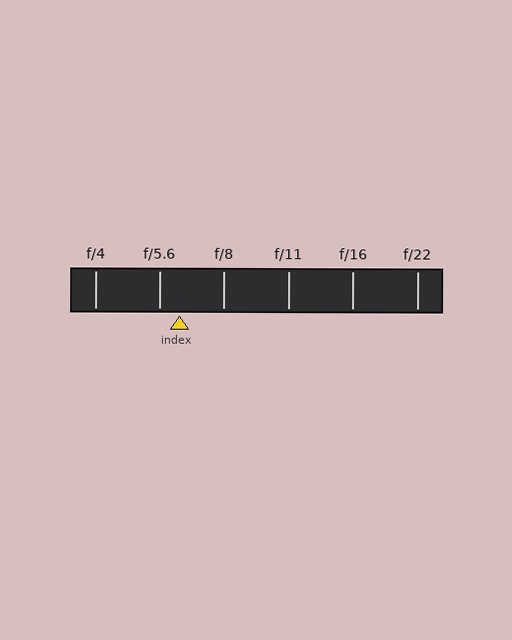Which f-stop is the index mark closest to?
The index mark is closest to f/5.6.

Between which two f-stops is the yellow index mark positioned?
The index mark is between f/5.6 and f/8.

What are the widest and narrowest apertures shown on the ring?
The widest aperture shown is f/4 and the narrowest is f/22.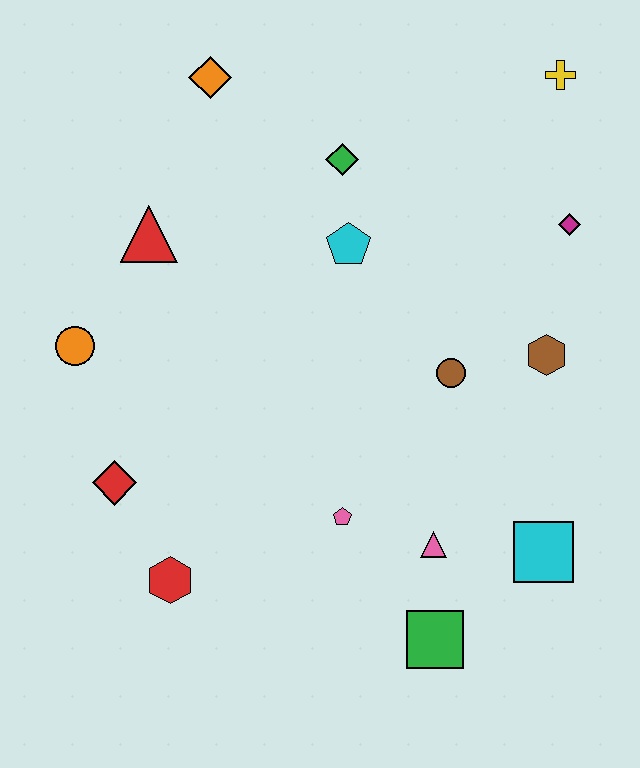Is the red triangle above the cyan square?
Yes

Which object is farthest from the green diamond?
The green square is farthest from the green diamond.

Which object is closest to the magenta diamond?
The brown hexagon is closest to the magenta diamond.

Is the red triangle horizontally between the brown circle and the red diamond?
Yes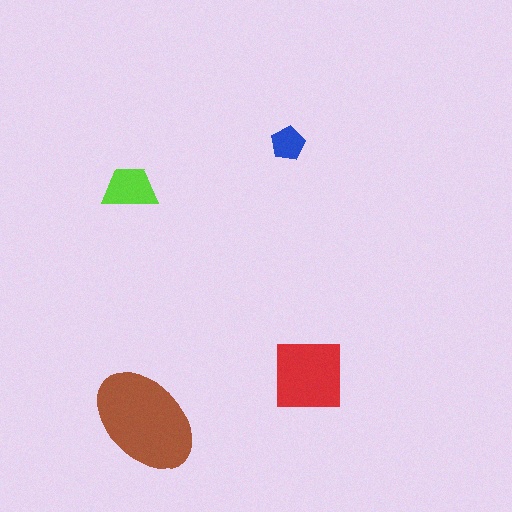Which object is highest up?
The blue pentagon is topmost.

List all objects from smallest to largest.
The blue pentagon, the lime trapezoid, the red square, the brown ellipse.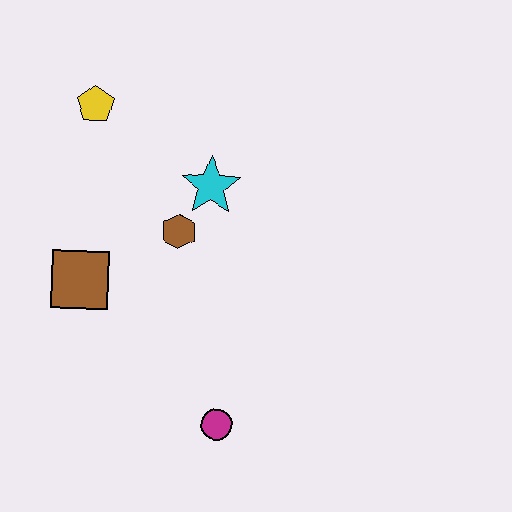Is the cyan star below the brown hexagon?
No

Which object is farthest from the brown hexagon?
The magenta circle is farthest from the brown hexagon.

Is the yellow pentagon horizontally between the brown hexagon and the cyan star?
No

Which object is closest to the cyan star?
The brown hexagon is closest to the cyan star.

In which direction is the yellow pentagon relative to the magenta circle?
The yellow pentagon is above the magenta circle.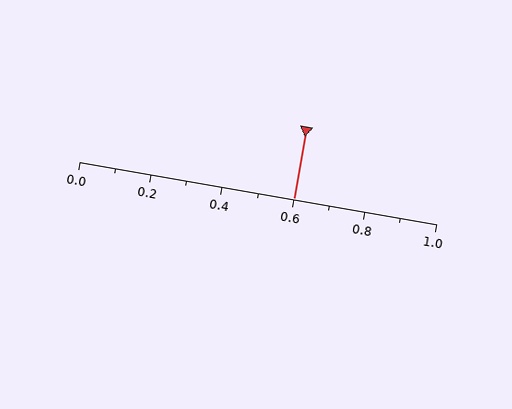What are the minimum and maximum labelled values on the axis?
The axis runs from 0.0 to 1.0.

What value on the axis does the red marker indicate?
The marker indicates approximately 0.6.